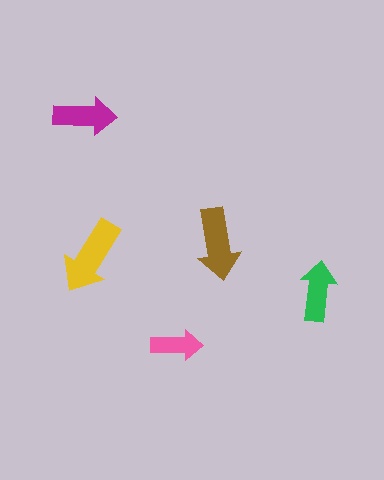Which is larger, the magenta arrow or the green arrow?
The magenta one.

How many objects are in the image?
There are 5 objects in the image.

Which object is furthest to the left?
The magenta arrow is leftmost.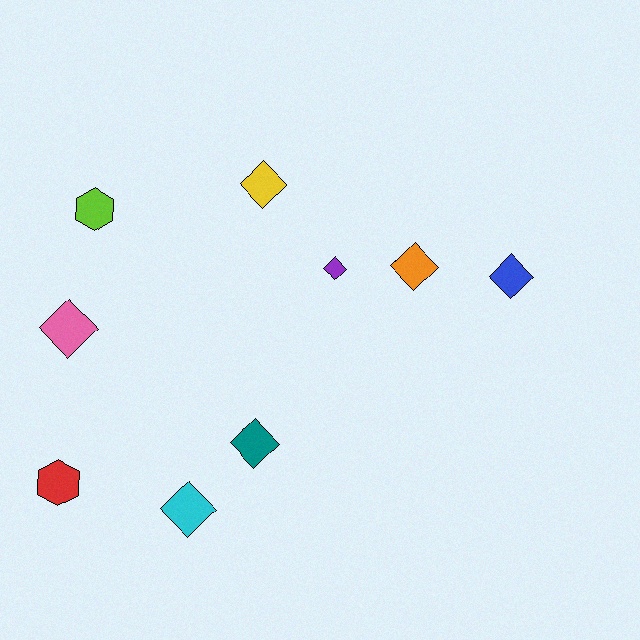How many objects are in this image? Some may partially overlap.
There are 9 objects.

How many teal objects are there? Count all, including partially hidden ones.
There is 1 teal object.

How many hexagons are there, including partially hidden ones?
There are 2 hexagons.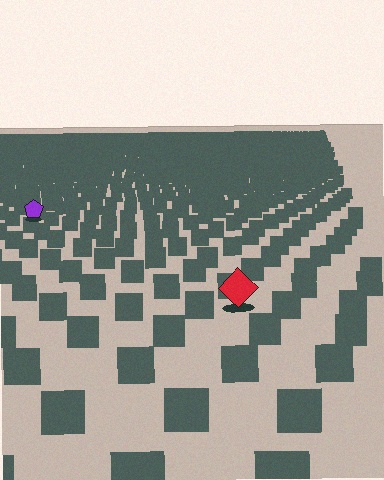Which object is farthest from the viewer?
The purple pentagon is farthest from the viewer. It appears smaller and the ground texture around it is denser.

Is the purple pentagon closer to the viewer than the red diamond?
No. The red diamond is closer — you can tell from the texture gradient: the ground texture is coarser near it.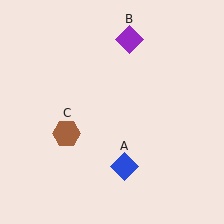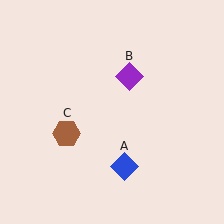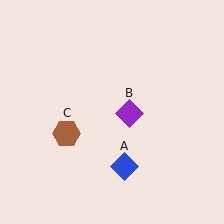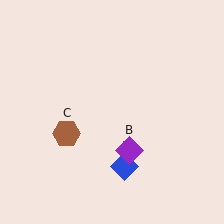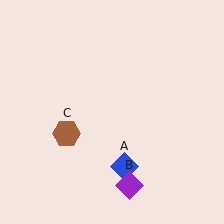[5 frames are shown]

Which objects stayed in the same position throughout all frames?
Blue diamond (object A) and brown hexagon (object C) remained stationary.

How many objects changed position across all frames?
1 object changed position: purple diamond (object B).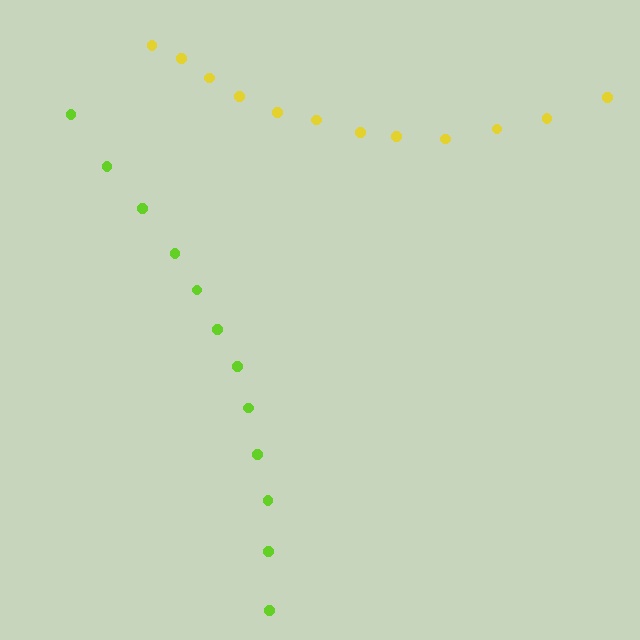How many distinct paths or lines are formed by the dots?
There are 2 distinct paths.